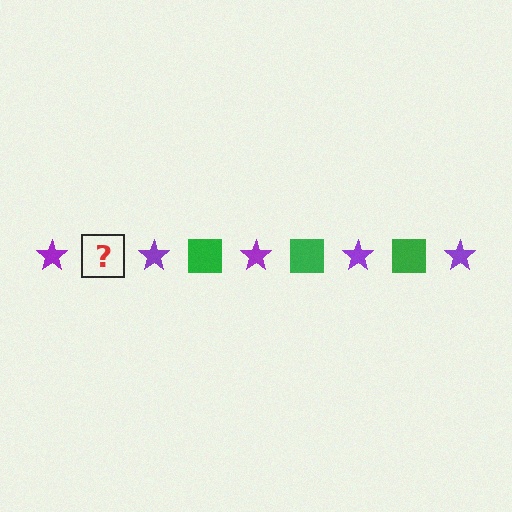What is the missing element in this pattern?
The missing element is a green square.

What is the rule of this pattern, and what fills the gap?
The rule is that the pattern alternates between purple star and green square. The gap should be filled with a green square.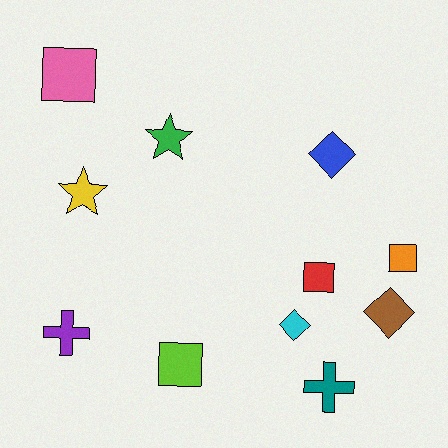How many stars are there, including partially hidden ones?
There are 2 stars.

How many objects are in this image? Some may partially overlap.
There are 11 objects.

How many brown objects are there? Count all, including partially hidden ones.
There is 1 brown object.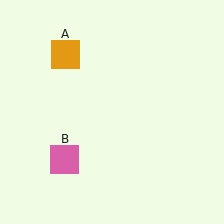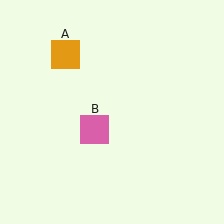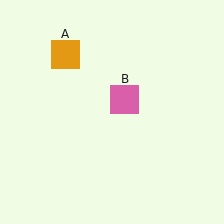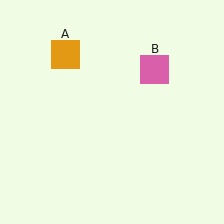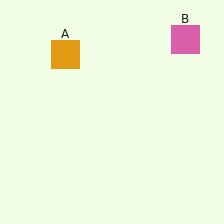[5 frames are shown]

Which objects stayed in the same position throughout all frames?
Orange square (object A) remained stationary.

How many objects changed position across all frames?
1 object changed position: pink square (object B).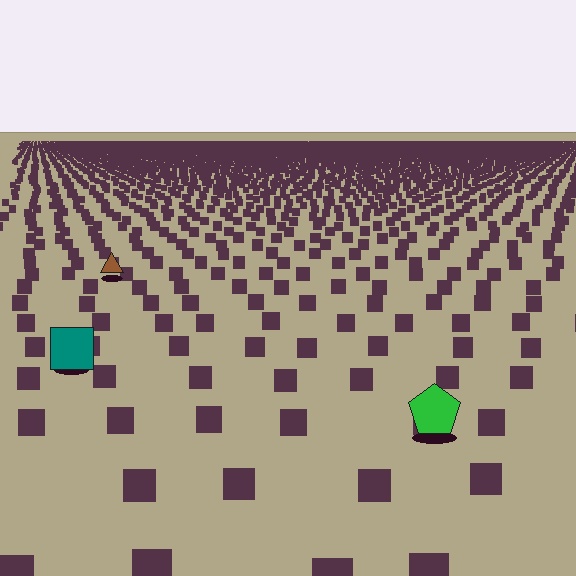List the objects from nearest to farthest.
From nearest to farthest: the green pentagon, the teal square, the brown triangle.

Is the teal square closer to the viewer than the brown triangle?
Yes. The teal square is closer — you can tell from the texture gradient: the ground texture is coarser near it.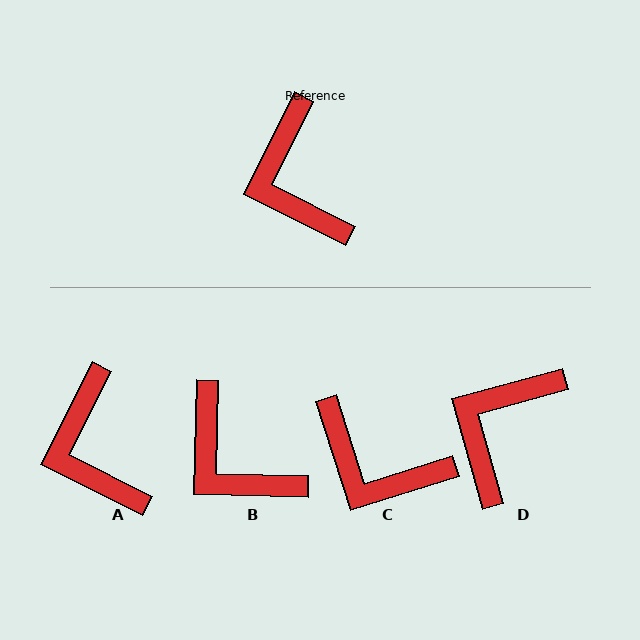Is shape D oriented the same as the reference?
No, it is off by about 48 degrees.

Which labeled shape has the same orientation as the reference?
A.